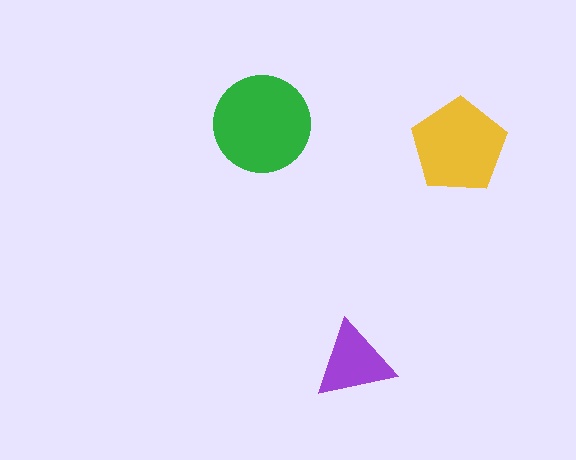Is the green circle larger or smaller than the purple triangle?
Larger.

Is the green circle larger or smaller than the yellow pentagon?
Larger.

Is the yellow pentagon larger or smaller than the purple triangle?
Larger.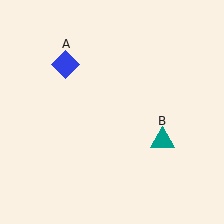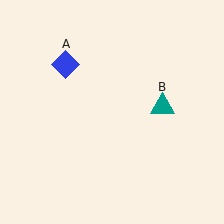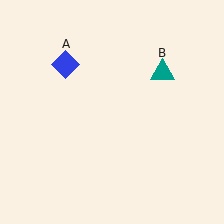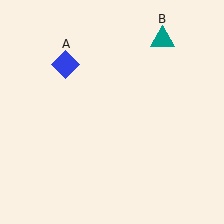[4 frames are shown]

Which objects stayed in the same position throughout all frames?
Blue diamond (object A) remained stationary.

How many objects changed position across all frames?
1 object changed position: teal triangle (object B).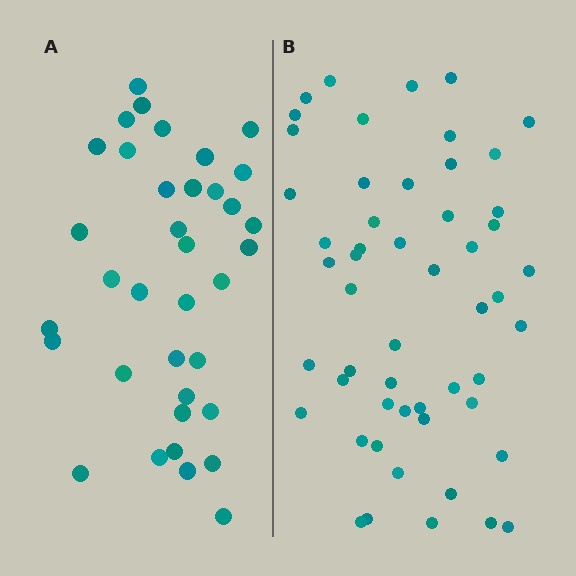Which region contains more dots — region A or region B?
Region B (the right region) has more dots.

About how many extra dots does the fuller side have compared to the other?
Region B has approximately 15 more dots than region A.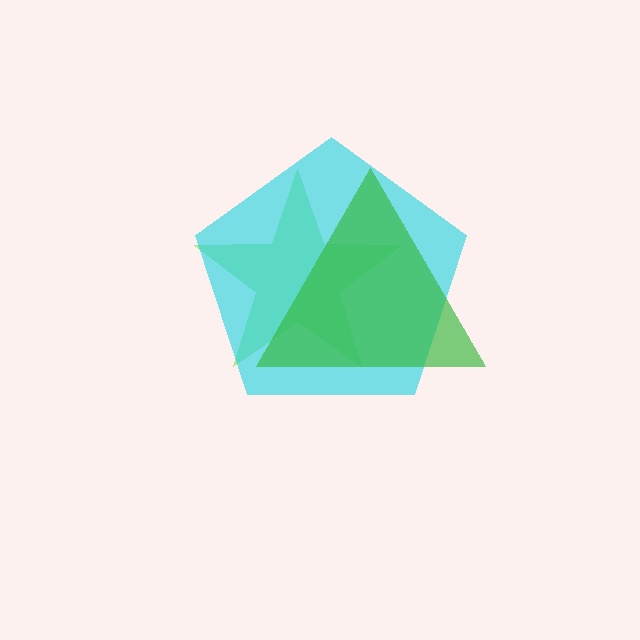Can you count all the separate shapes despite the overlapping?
Yes, there are 3 separate shapes.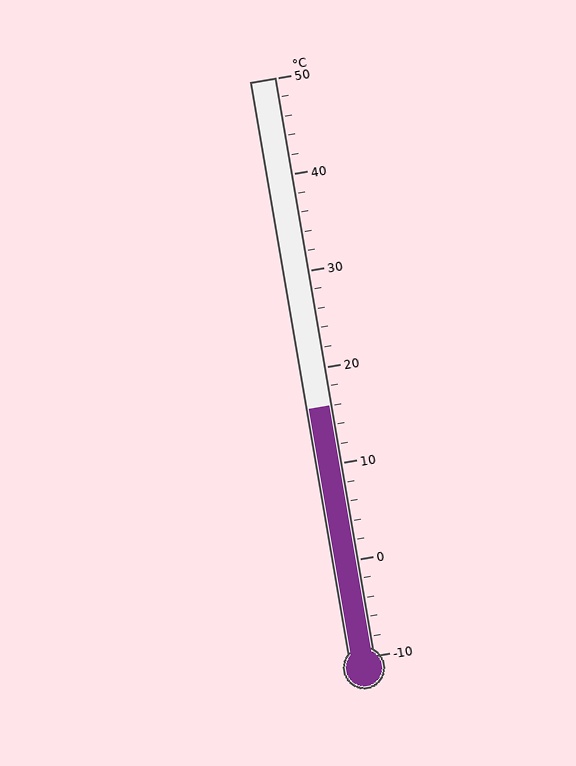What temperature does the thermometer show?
The thermometer shows approximately 16°C.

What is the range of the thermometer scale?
The thermometer scale ranges from -10°C to 50°C.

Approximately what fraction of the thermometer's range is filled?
The thermometer is filled to approximately 45% of its range.